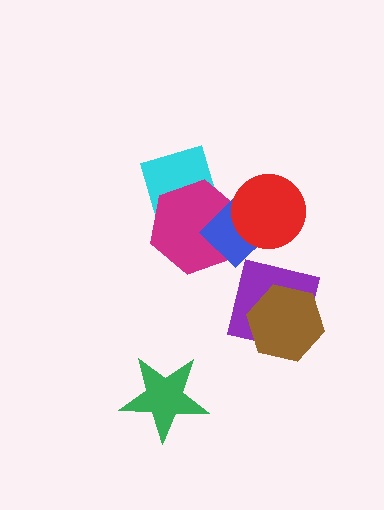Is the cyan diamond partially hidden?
Yes, it is partially covered by another shape.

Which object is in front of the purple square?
The brown hexagon is in front of the purple square.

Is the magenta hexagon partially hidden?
Yes, it is partially covered by another shape.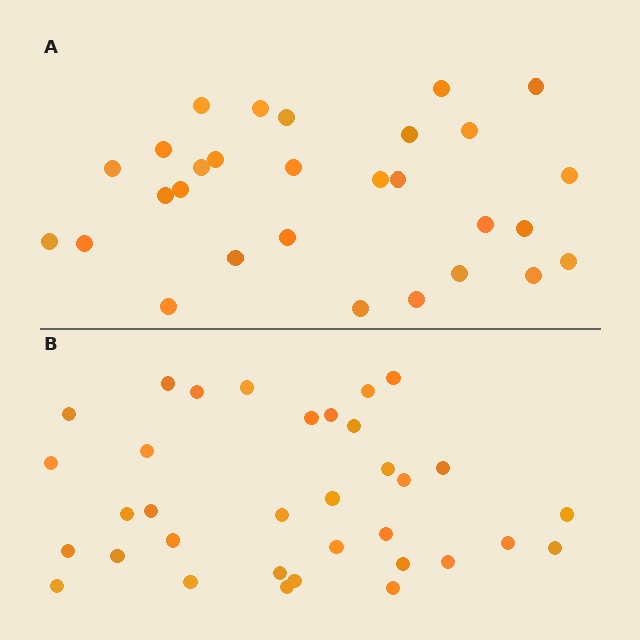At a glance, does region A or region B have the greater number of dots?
Region B (the bottom region) has more dots.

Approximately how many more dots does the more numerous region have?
Region B has about 5 more dots than region A.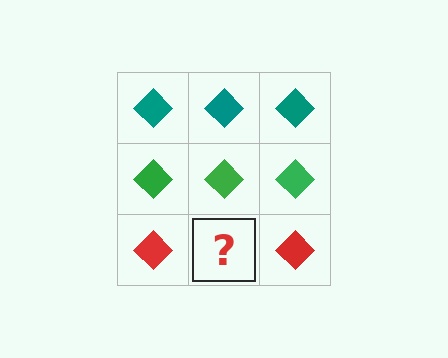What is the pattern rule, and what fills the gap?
The rule is that each row has a consistent color. The gap should be filled with a red diamond.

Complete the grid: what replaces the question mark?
The question mark should be replaced with a red diamond.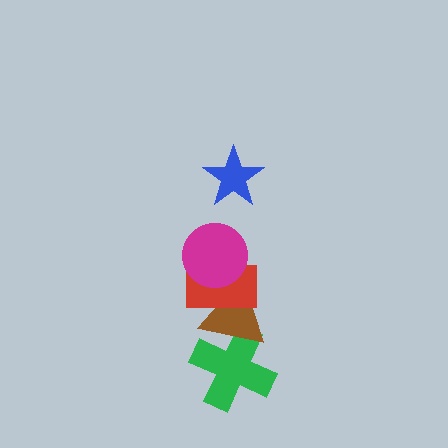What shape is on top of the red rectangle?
The magenta circle is on top of the red rectangle.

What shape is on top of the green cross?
The brown triangle is on top of the green cross.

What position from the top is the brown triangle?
The brown triangle is 4th from the top.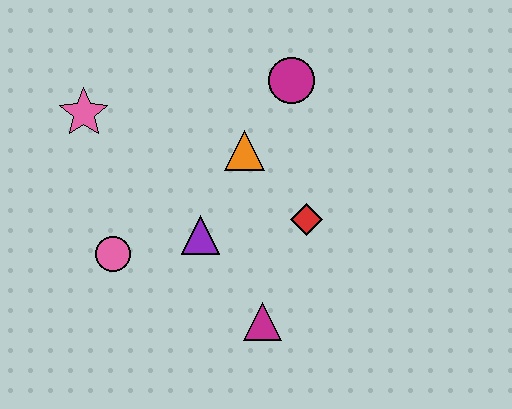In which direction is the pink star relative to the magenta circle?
The pink star is to the left of the magenta circle.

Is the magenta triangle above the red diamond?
No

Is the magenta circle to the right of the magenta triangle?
Yes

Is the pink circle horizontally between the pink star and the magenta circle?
Yes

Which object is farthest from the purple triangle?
The magenta circle is farthest from the purple triangle.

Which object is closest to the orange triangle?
The magenta circle is closest to the orange triangle.